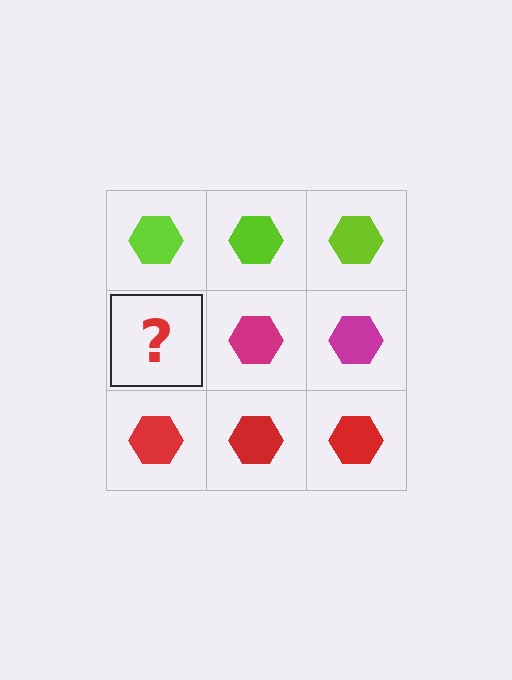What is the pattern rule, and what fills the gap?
The rule is that each row has a consistent color. The gap should be filled with a magenta hexagon.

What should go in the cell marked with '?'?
The missing cell should contain a magenta hexagon.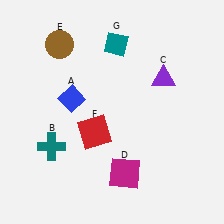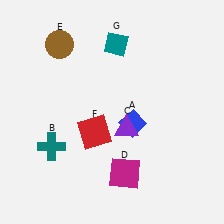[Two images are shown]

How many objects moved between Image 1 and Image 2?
2 objects moved between the two images.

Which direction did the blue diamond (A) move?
The blue diamond (A) moved right.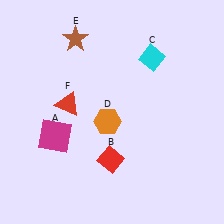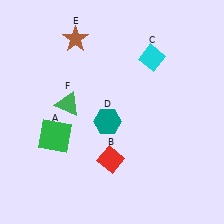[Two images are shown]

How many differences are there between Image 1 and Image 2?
There are 3 differences between the two images.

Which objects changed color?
A changed from magenta to green. D changed from orange to teal. F changed from red to green.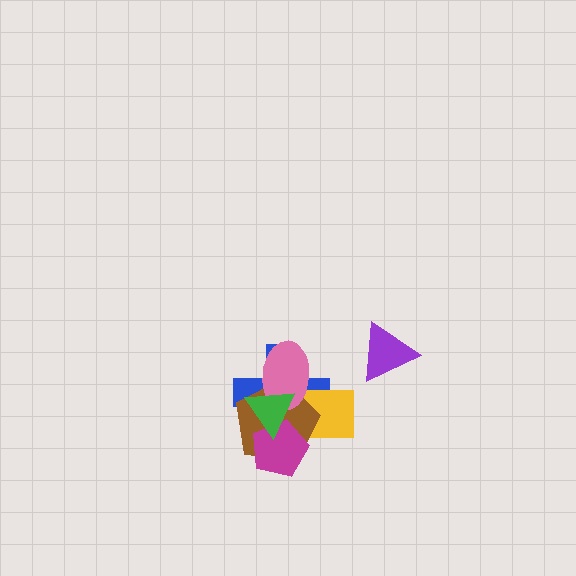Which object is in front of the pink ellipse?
The green triangle is in front of the pink ellipse.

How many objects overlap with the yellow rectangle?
5 objects overlap with the yellow rectangle.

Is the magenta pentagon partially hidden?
Yes, it is partially covered by another shape.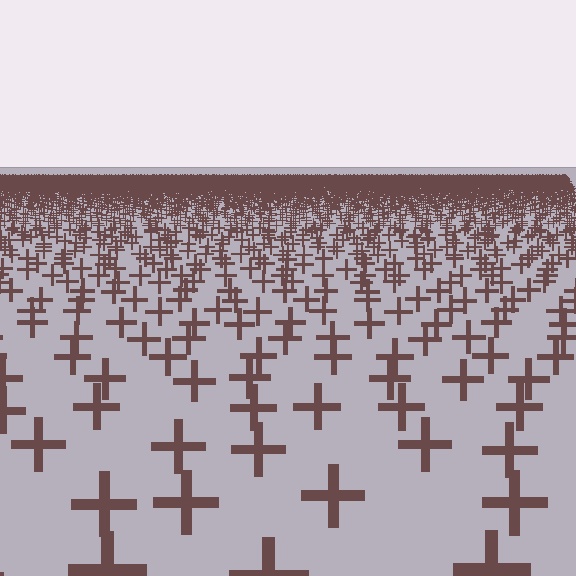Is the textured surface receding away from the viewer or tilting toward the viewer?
The surface is receding away from the viewer. Texture elements get smaller and denser toward the top.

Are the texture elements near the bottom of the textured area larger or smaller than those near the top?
Larger. Near the bottom, elements are closer to the viewer and appear at a bigger on-screen size.